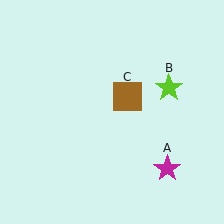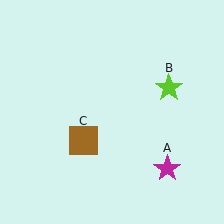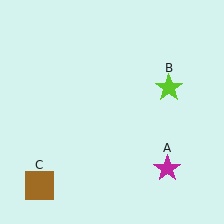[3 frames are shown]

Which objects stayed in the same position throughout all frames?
Magenta star (object A) and lime star (object B) remained stationary.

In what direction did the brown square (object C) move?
The brown square (object C) moved down and to the left.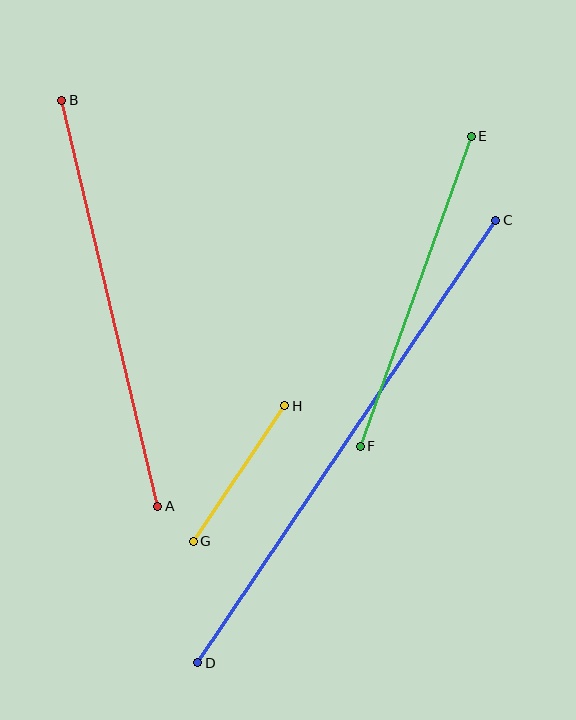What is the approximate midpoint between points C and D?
The midpoint is at approximately (347, 441) pixels.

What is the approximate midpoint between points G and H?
The midpoint is at approximately (239, 474) pixels.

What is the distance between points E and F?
The distance is approximately 329 pixels.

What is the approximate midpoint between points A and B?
The midpoint is at approximately (110, 303) pixels.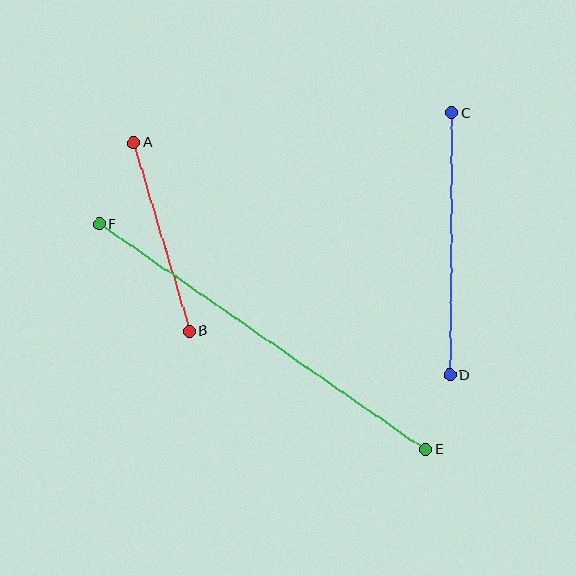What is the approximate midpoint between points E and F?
The midpoint is at approximately (262, 337) pixels.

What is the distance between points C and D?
The distance is approximately 262 pixels.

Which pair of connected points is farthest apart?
Points E and F are farthest apart.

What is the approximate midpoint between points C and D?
The midpoint is at approximately (451, 244) pixels.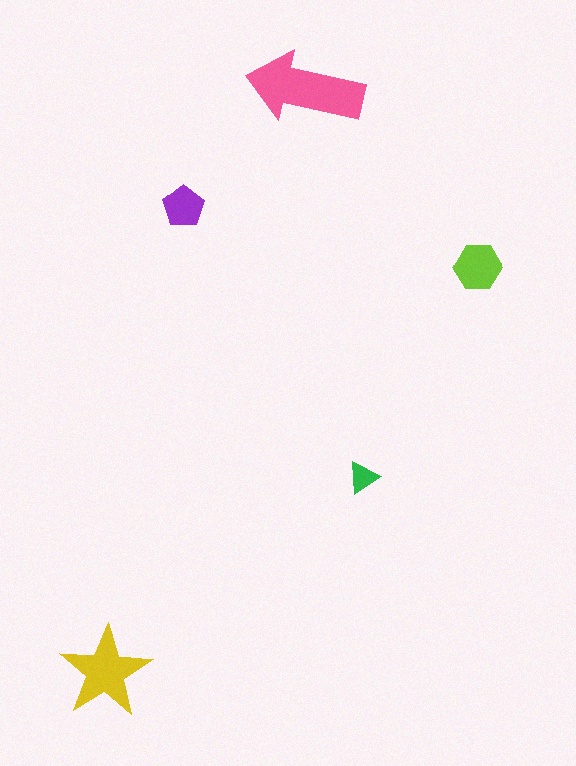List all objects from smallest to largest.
The green triangle, the purple pentagon, the lime hexagon, the yellow star, the pink arrow.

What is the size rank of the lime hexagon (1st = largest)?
3rd.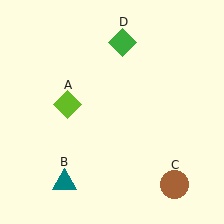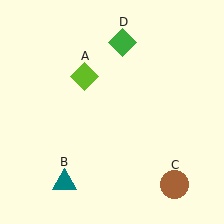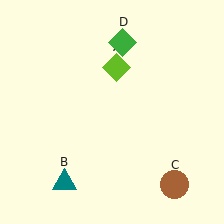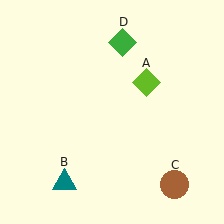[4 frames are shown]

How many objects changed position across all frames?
1 object changed position: lime diamond (object A).